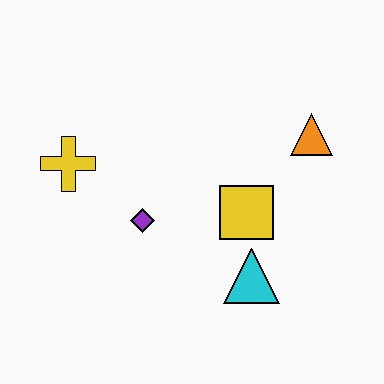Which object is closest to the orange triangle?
The yellow square is closest to the orange triangle.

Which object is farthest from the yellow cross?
The orange triangle is farthest from the yellow cross.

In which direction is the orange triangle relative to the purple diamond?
The orange triangle is to the right of the purple diamond.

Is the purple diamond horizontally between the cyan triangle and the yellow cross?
Yes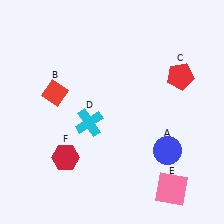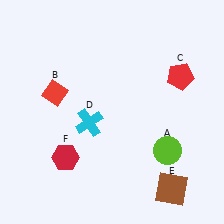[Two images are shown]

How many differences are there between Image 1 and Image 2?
There are 2 differences between the two images.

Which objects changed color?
A changed from blue to lime. E changed from pink to brown.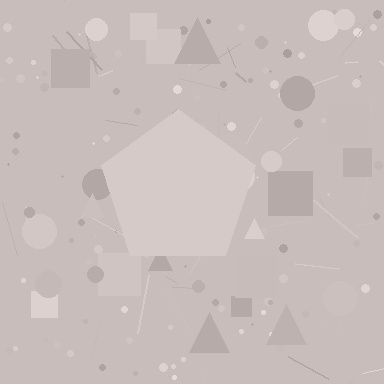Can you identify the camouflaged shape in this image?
The camouflaged shape is a pentagon.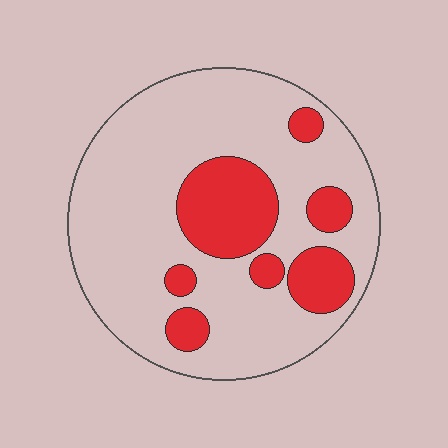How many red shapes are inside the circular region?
7.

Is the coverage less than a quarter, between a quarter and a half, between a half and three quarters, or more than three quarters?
Less than a quarter.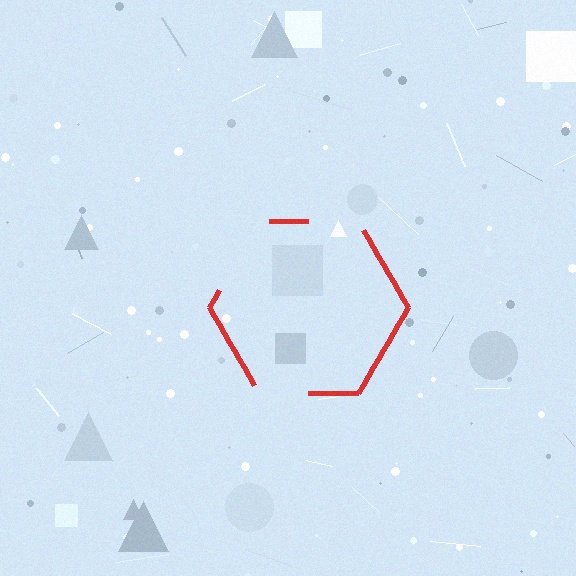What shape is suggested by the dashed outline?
The dashed outline suggests a hexagon.